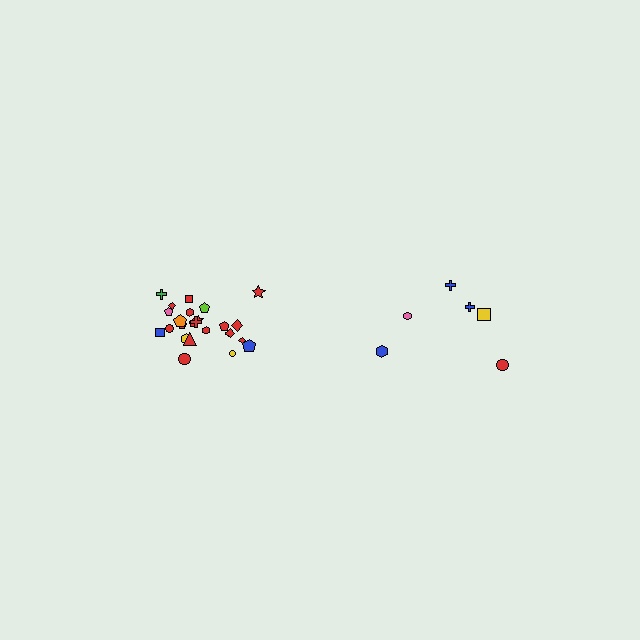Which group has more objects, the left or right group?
The left group.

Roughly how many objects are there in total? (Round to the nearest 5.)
Roughly 30 objects in total.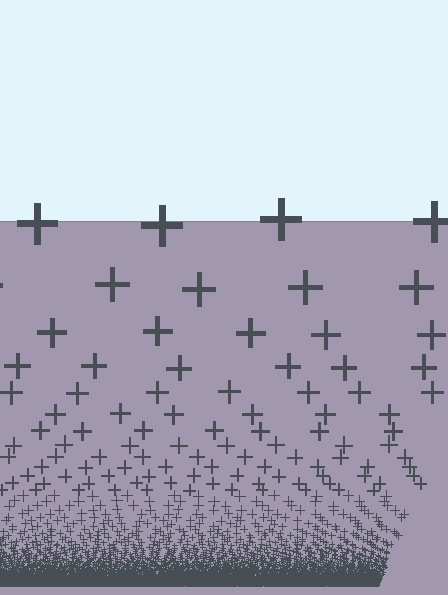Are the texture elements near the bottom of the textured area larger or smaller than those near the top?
Smaller. The gradient is inverted — elements near the bottom are smaller and denser.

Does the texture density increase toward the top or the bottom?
Density increases toward the bottom.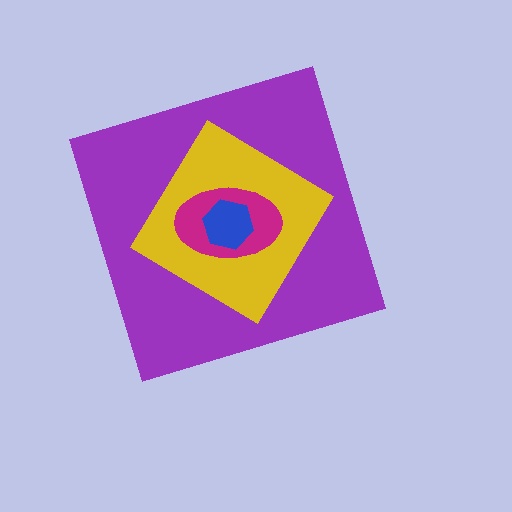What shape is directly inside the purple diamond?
The yellow diamond.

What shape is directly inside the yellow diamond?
The magenta ellipse.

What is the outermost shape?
The purple diamond.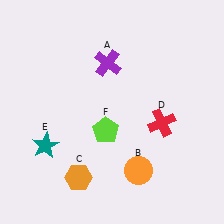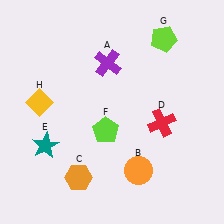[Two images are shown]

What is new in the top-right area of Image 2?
A lime pentagon (G) was added in the top-right area of Image 2.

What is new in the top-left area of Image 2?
A yellow diamond (H) was added in the top-left area of Image 2.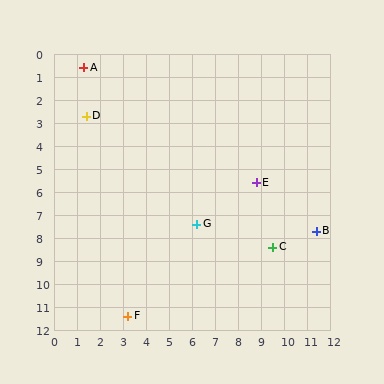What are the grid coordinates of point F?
Point F is at approximately (3.2, 11.4).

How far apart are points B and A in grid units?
Points B and A are about 12.3 grid units apart.